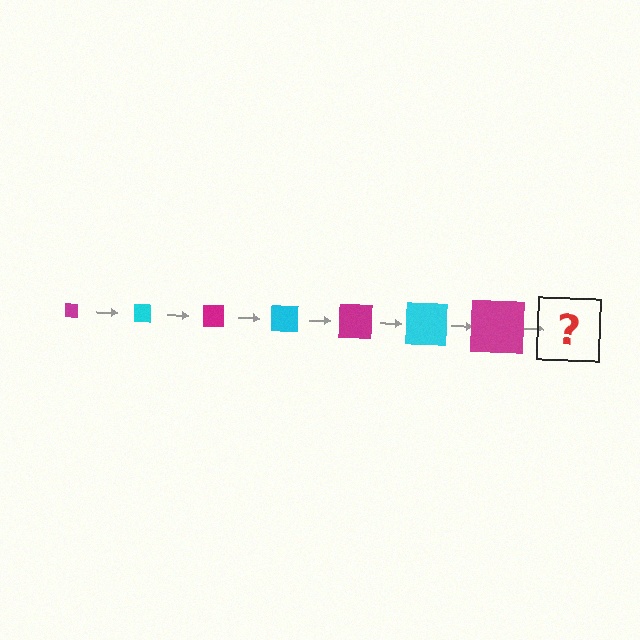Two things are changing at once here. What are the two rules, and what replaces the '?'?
The two rules are that the square grows larger each step and the color cycles through magenta and cyan. The '?' should be a cyan square, larger than the previous one.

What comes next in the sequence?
The next element should be a cyan square, larger than the previous one.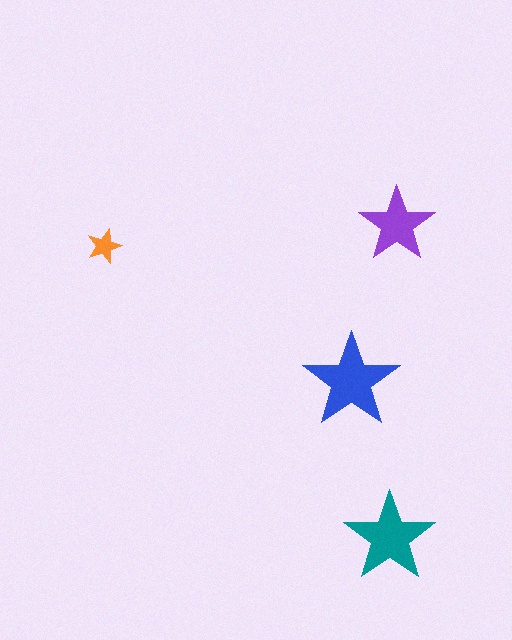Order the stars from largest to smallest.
the blue one, the teal one, the purple one, the orange one.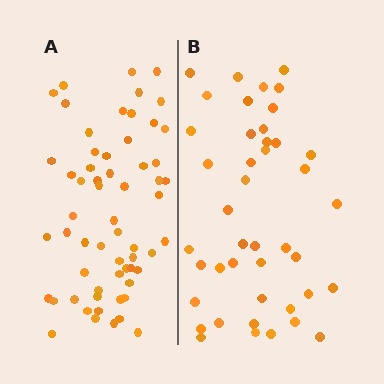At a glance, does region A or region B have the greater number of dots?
Region A (the left region) has more dots.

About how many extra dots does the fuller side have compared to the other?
Region A has approximately 15 more dots than region B.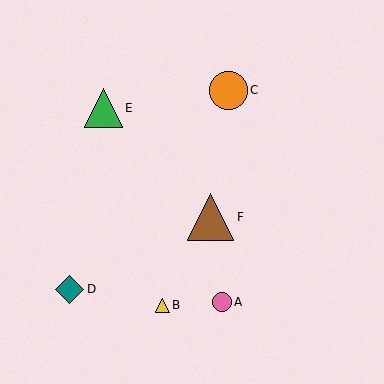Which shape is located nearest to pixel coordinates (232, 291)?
The pink circle (labeled A) at (222, 302) is nearest to that location.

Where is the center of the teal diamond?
The center of the teal diamond is at (69, 289).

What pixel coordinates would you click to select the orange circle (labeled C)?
Click at (228, 90) to select the orange circle C.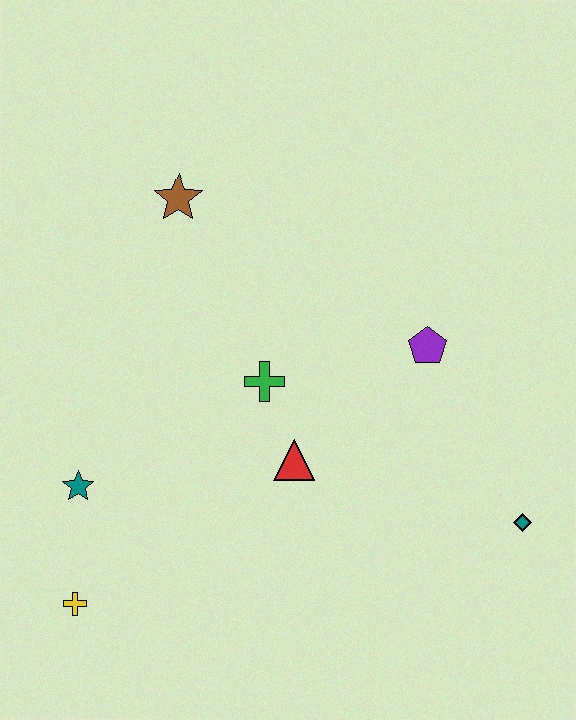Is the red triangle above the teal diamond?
Yes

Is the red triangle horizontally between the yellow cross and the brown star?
No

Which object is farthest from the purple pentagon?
The yellow cross is farthest from the purple pentagon.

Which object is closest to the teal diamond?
The purple pentagon is closest to the teal diamond.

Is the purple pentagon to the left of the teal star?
No